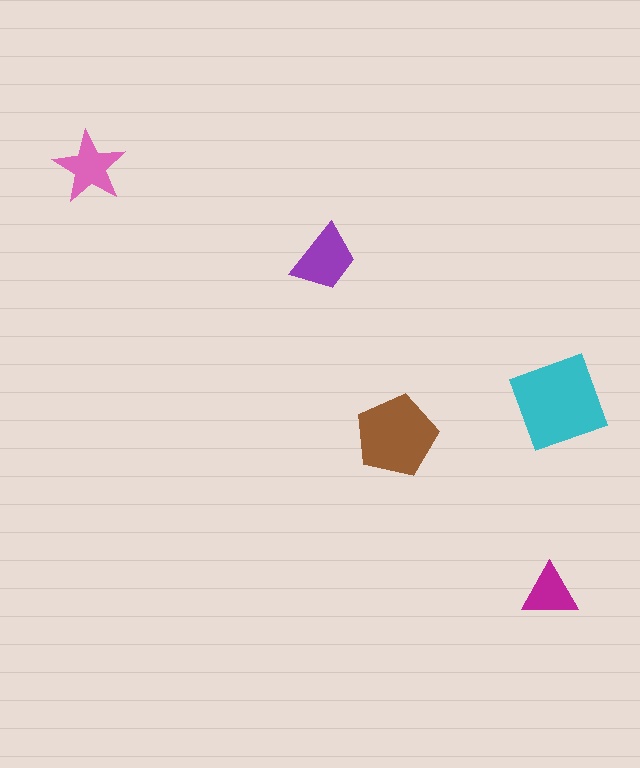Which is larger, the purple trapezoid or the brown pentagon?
The brown pentagon.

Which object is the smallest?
The magenta triangle.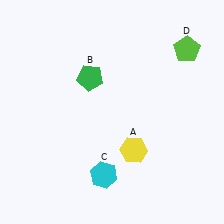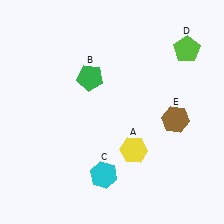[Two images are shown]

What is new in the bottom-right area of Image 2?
A brown hexagon (E) was added in the bottom-right area of Image 2.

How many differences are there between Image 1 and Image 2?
There is 1 difference between the two images.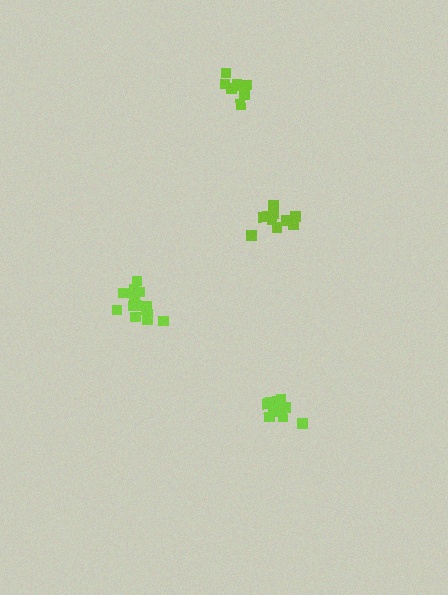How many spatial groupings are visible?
There are 4 spatial groupings.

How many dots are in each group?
Group 1: 8 dots, Group 2: 14 dots, Group 3: 10 dots, Group 4: 9 dots (41 total).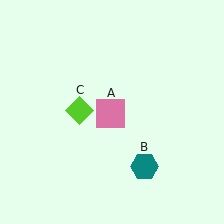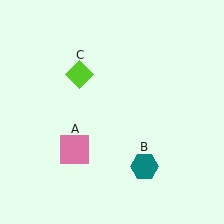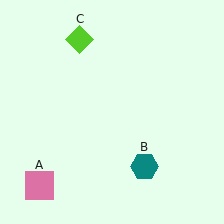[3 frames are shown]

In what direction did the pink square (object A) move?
The pink square (object A) moved down and to the left.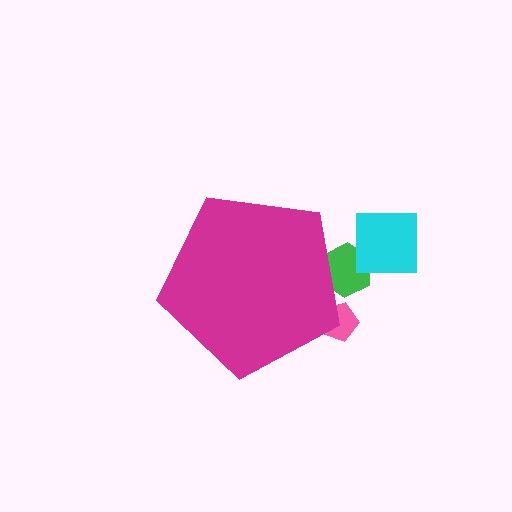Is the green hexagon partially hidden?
Yes, the green hexagon is partially hidden behind the magenta pentagon.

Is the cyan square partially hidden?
No, the cyan square is fully visible.